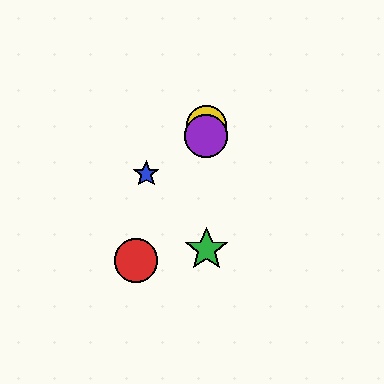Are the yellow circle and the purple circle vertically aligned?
Yes, both are at x≈206.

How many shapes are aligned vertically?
3 shapes (the green star, the yellow circle, the purple circle) are aligned vertically.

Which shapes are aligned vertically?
The green star, the yellow circle, the purple circle are aligned vertically.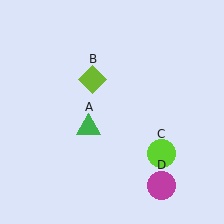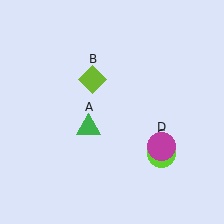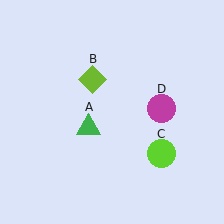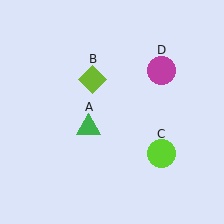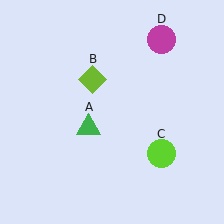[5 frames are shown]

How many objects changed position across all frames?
1 object changed position: magenta circle (object D).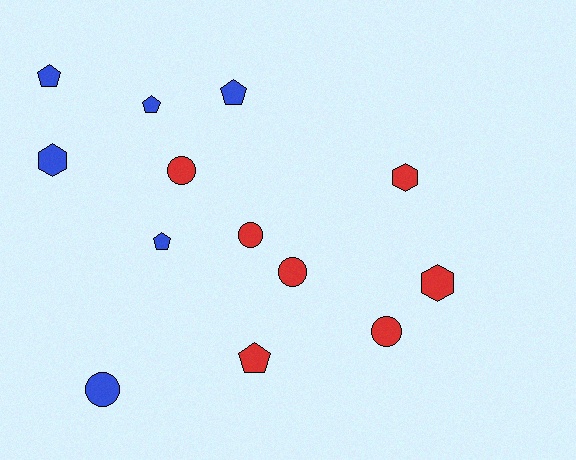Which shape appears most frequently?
Pentagon, with 5 objects.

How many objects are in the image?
There are 13 objects.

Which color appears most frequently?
Red, with 7 objects.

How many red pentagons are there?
There is 1 red pentagon.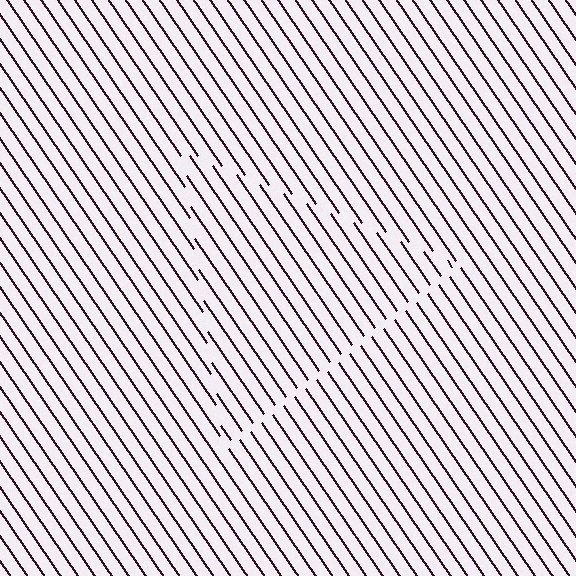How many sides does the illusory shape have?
3 sides — the line-ends trace a triangle.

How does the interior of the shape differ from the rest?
The interior of the shape contains the same grating, shifted by half a period — the contour is defined by the phase discontinuity where line-ends from the inner and outer gratings abut.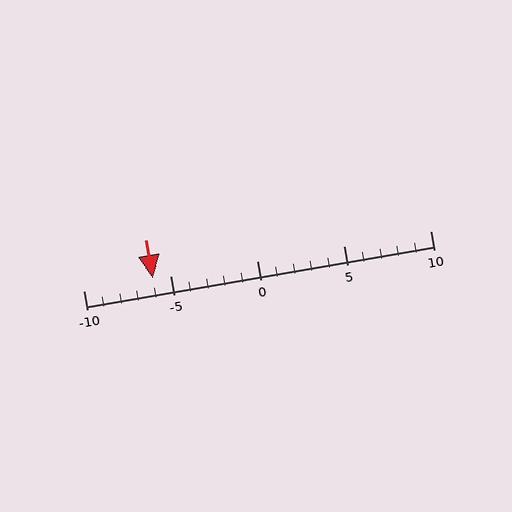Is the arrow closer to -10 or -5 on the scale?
The arrow is closer to -5.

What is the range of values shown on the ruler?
The ruler shows values from -10 to 10.